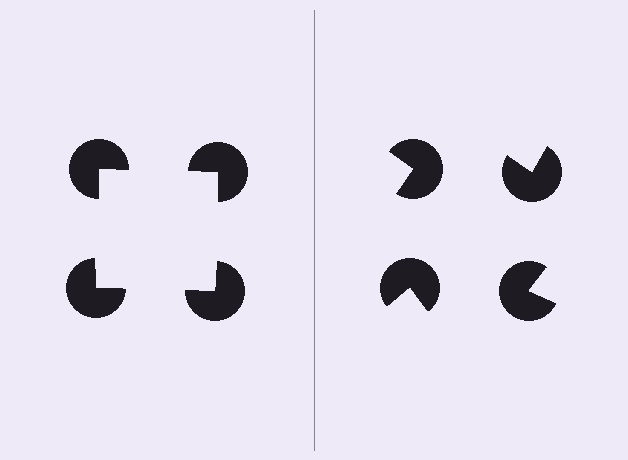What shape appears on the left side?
An illusory square.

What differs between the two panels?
The pac-man discs are positioned identically on both sides; only the wedge orientations differ. On the left they align to a square; on the right they are misaligned.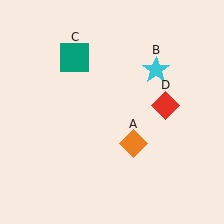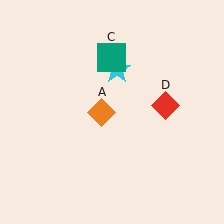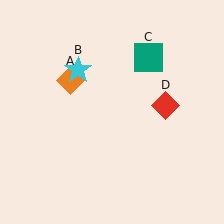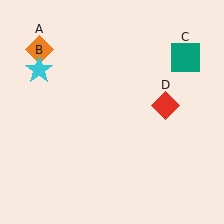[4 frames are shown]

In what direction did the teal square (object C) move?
The teal square (object C) moved right.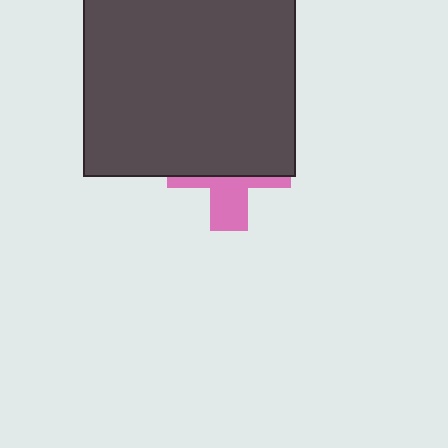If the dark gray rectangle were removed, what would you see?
You would see the complete pink cross.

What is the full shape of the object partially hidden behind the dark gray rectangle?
The partially hidden object is a pink cross.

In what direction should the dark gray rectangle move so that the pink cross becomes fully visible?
The dark gray rectangle should move up. That is the shortest direction to clear the overlap and leave the pink cross fully visible.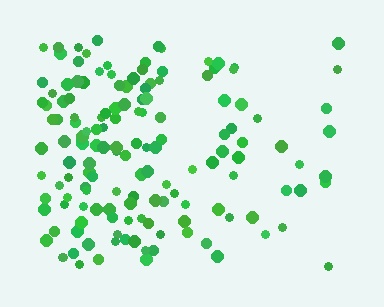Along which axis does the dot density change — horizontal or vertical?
Horizontal.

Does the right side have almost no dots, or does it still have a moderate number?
Still a moderate number, just noticeably fewer than the left.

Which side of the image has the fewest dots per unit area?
The right.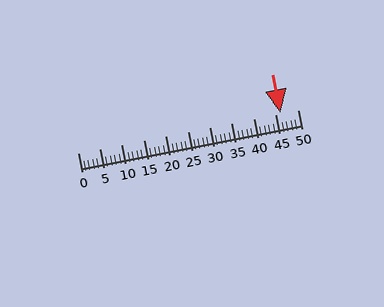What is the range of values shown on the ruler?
The ruler shows values from 0 to 50.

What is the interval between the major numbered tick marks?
The major tick marks are spaced 5 units apart.